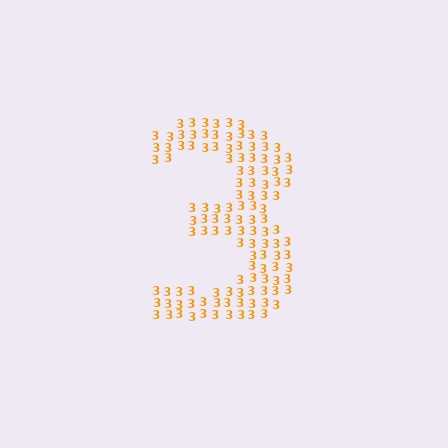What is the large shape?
The large shape is the digit 3.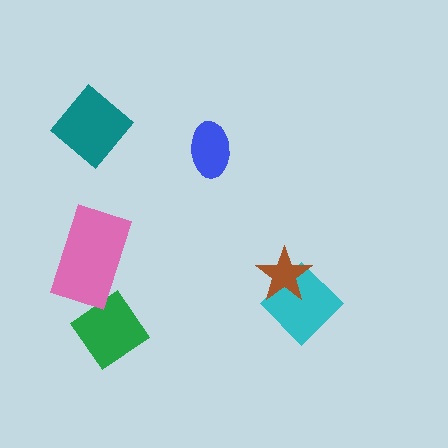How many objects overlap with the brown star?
1 object overlaps with the brown star.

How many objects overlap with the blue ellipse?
0 objects overlap with the blue ellipse.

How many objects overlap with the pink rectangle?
1 object overlaps with the pink rectangle.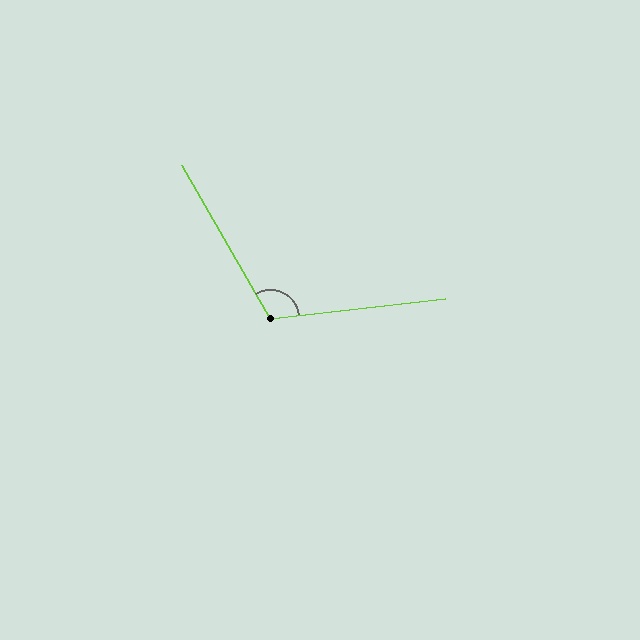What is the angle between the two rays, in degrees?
Approximately 114 degrees.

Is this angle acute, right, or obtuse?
It is obtuse.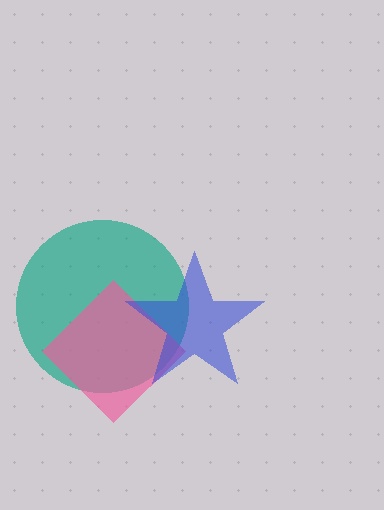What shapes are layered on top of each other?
The layered shapes are: a teal circle, a pink diamond, a blue star.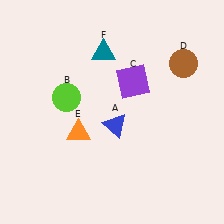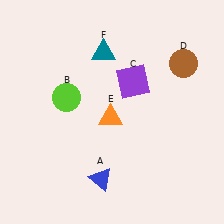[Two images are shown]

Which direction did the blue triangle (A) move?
The blue triangle (A) moved down.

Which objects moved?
The objects that moved are: the blue triangle (A), the orange triangle (E).